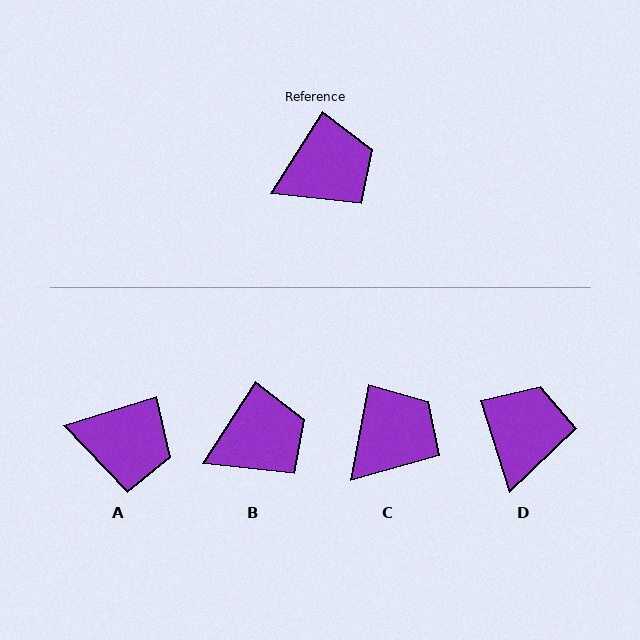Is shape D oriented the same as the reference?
No, it is off by about 51 degrees.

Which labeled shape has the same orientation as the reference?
B.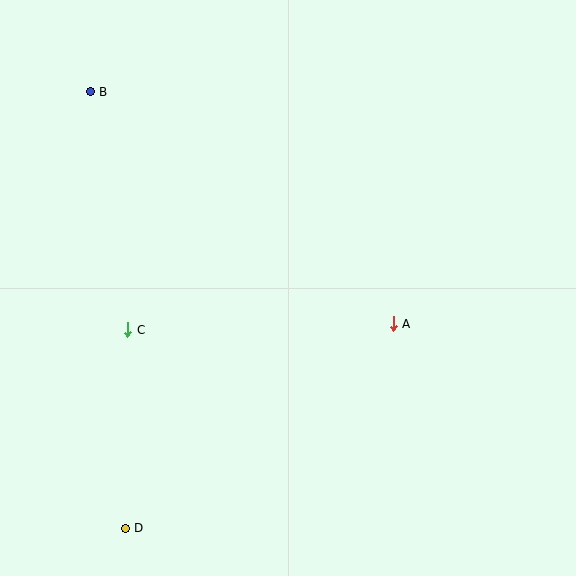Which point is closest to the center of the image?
Point A at (393, 324) is closest to the center.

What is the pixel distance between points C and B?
The distance between C and B is 241 pixels.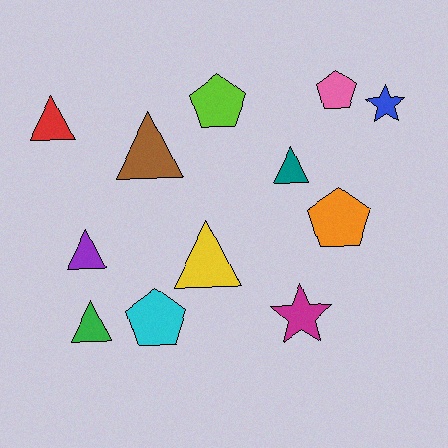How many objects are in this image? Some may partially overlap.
There are 12 objects.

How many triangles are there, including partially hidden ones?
There are 6 triangles.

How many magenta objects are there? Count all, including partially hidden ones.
There is 1 magenta object.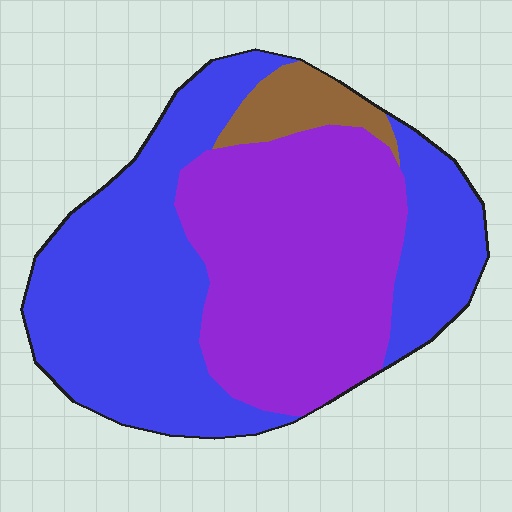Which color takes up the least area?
Brown, at roughly 5%.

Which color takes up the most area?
Blue, at roughly 50%.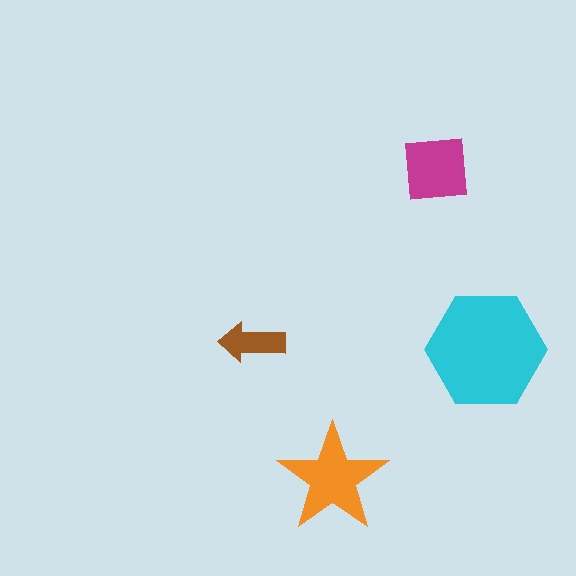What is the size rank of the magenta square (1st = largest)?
3rd.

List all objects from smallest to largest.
The brown arrow, the magenta square, the orange star, the cyan hexagon.